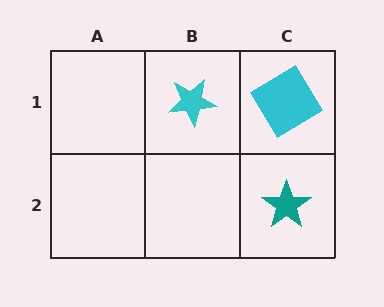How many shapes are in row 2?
1 shape.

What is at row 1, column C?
A cyan diamond.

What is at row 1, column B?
A cyan star.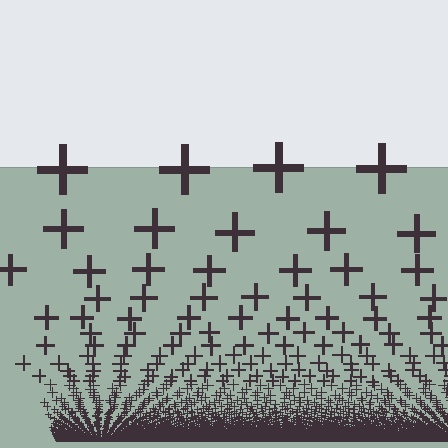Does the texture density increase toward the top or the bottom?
Density increases toward the bottom.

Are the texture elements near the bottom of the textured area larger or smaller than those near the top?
Smaller. The gradient is inverted — elements near the bottom are smaller and denser.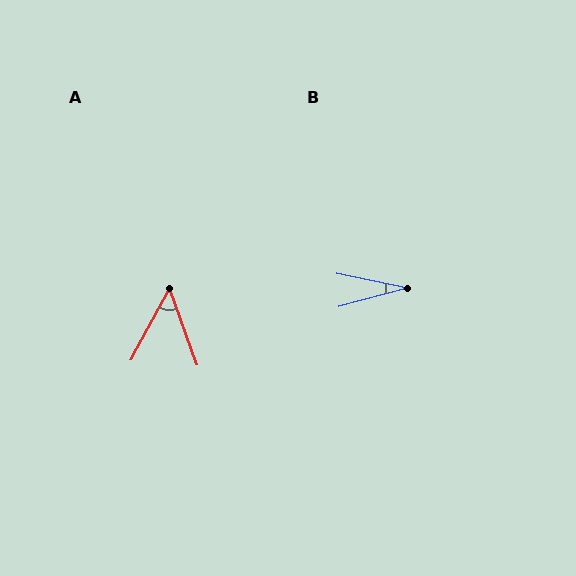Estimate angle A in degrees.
Approximately 48 degrees.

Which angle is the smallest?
B, at approximately 27 degrees.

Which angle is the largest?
A, at approximately 48 degrees.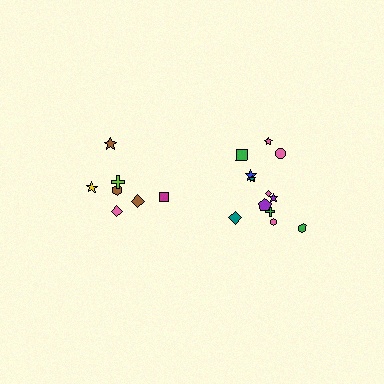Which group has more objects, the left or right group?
The right group.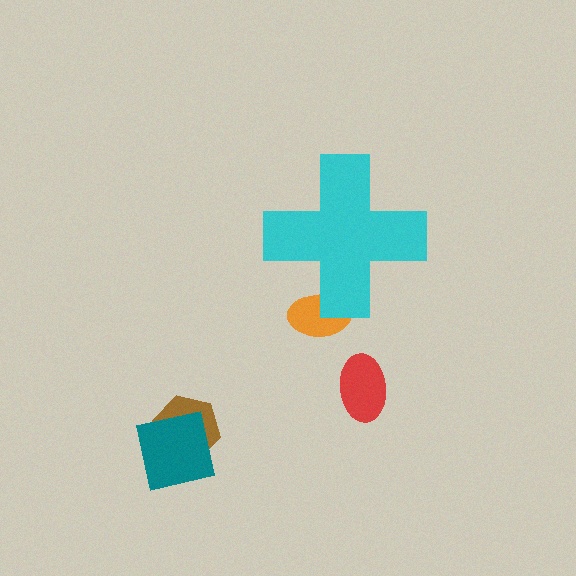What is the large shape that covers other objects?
A cyan cross.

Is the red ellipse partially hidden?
No, the red ellipse is fully visible.